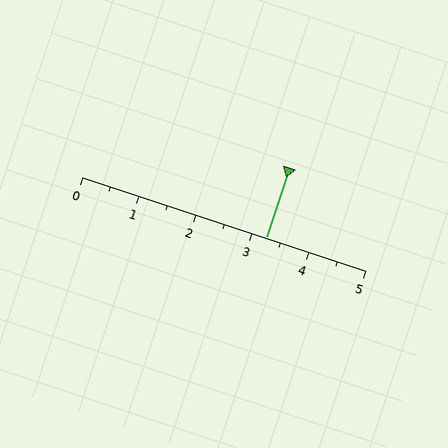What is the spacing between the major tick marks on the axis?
The major ticks are spaced 1 apart.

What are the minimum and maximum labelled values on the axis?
The axis runs from 0 to 5.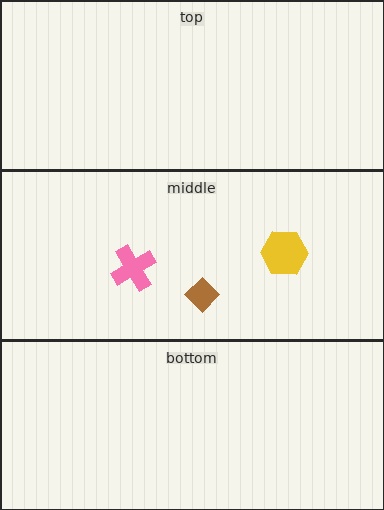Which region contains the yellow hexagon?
The middle region.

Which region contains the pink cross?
The middle region.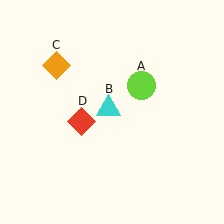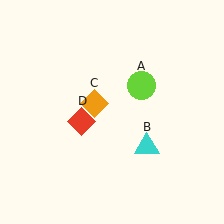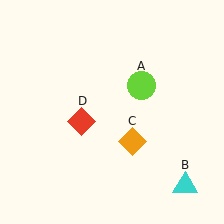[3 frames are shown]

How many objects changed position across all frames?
2 objects changed position: cyan triangle (object B), orange diamond (object C).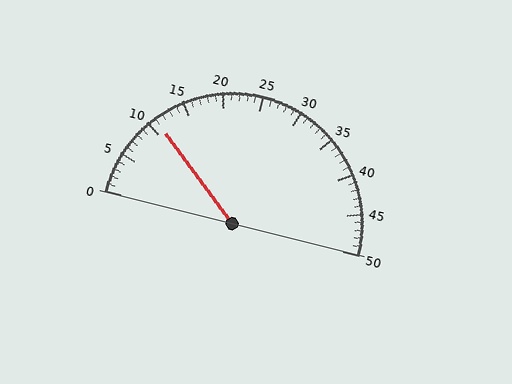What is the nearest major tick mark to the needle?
The nearest major tick mark is 10.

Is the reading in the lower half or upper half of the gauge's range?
The reading is in the lower half of the range (0 to 50).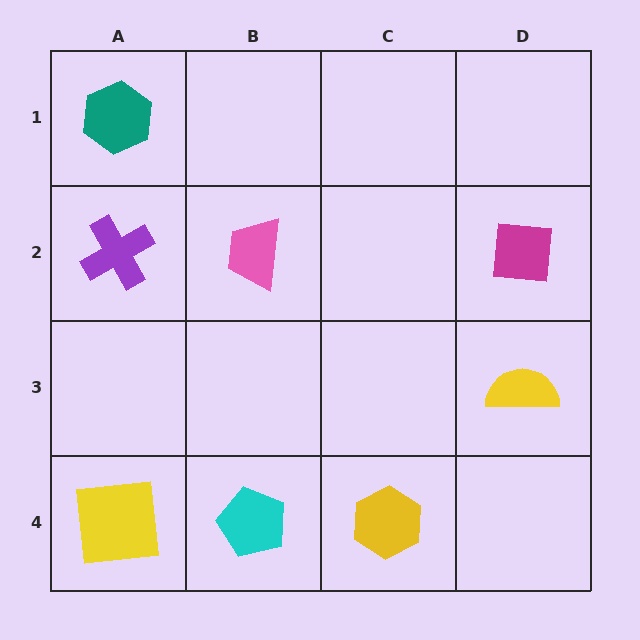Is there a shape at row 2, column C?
No, that cell is empty.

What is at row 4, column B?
A cyan pentagon.